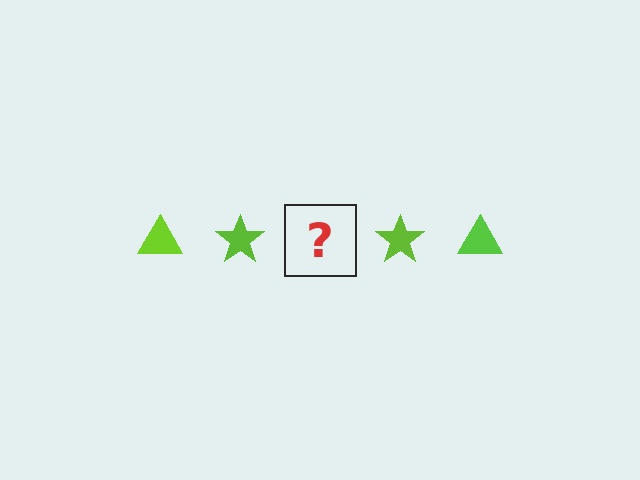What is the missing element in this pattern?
The missing element is a lime triangle.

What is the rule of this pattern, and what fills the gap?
The rule is that the pattern cycles through triangle, star shapes in lime. The gap should be filled with a lime triangle.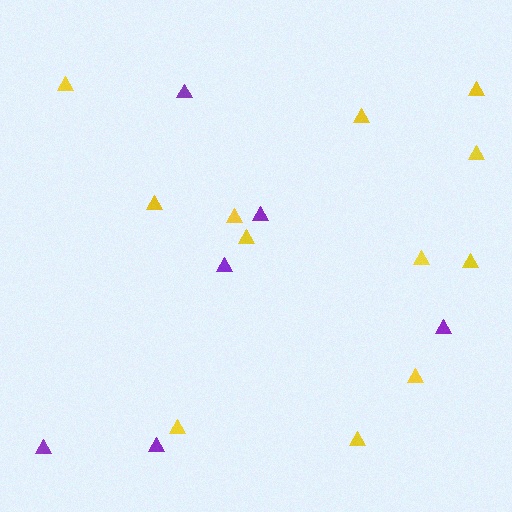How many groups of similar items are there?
There are 2 groups: one group of yellow triangles (12) and one group of purple triangles (6).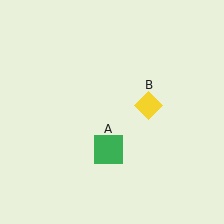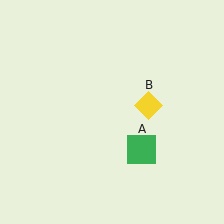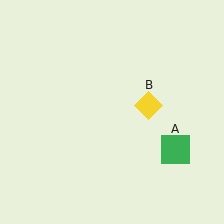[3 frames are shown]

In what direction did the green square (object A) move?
The green square (object A) moved right.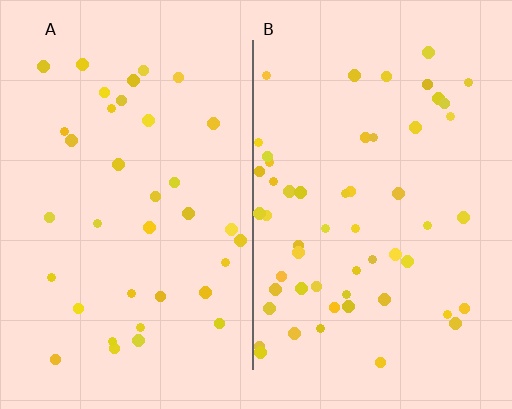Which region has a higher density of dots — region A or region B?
B (the right).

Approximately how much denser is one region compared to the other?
Approximately 1.5× — region B over region A.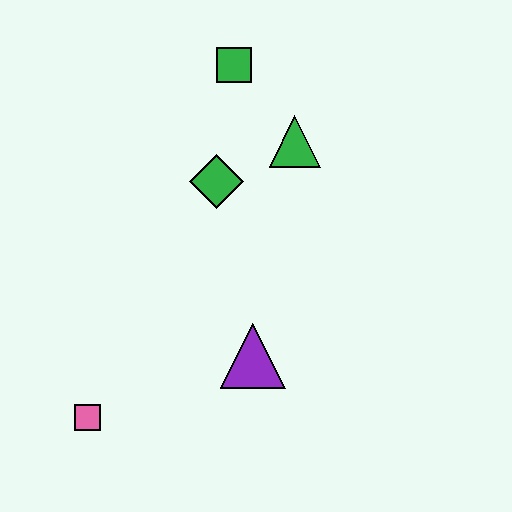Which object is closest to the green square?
The green triangle is closest to the green square.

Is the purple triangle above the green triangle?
No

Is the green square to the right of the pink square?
Yes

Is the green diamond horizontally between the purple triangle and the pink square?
Yes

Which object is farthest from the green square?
The pink square is farthest from the green square.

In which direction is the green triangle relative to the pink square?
The green triangle is above the pink square.